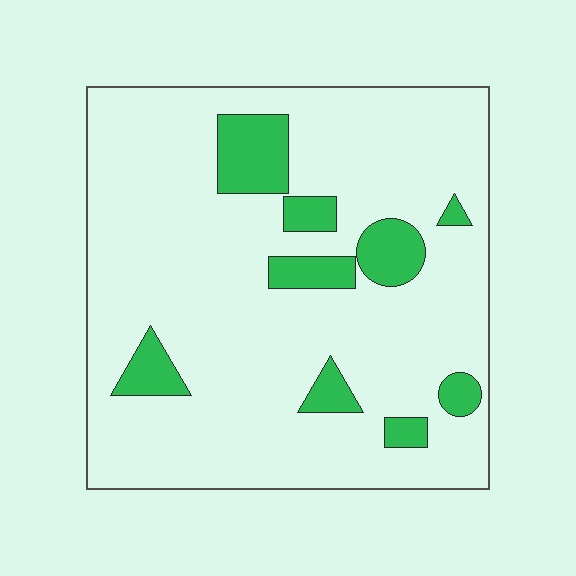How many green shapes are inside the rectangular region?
9.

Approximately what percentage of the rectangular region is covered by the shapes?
Approximately 15%.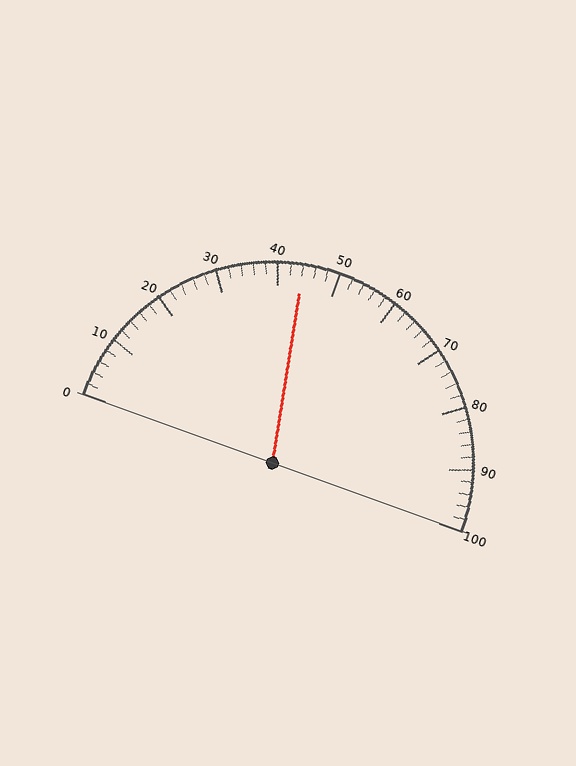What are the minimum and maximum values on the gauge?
The gauge ranges from 0 to 100.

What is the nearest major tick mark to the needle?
The nearest major tick mark is 40.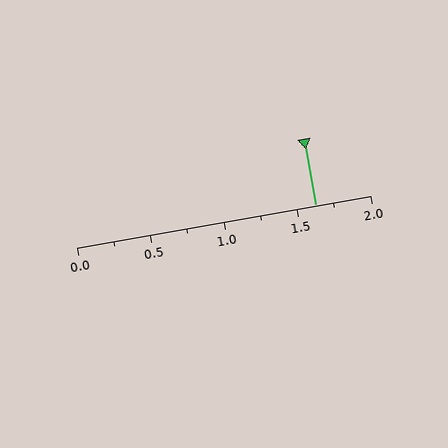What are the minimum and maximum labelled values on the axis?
The axis runs from 0.0 to 2.0.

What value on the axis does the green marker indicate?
The marker indicates approximately 1.62.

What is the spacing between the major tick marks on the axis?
The major ticks are spaced 0.5 apart.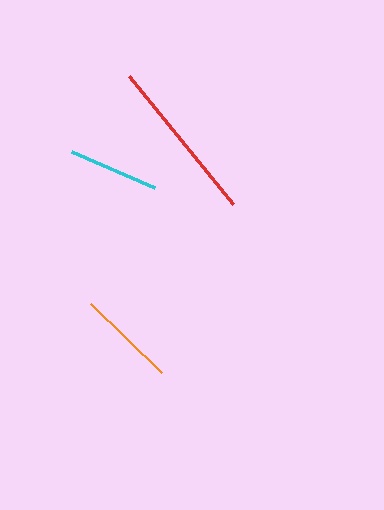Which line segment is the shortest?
The cyan line is the shortest at approximately 90 pixels.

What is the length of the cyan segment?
The cyan segment is approximately 90 pixels long.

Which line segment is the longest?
The red line is the longest at approximately 166 pixels.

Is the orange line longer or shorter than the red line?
The red line is longer than the orange line.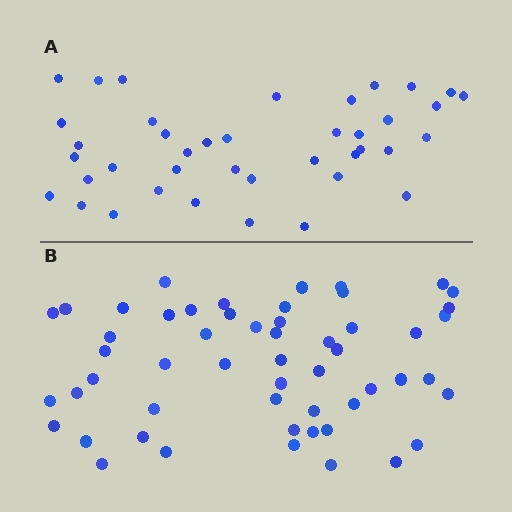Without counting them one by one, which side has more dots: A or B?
Region B (the bottom region) has more dots.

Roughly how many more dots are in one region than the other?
Region B has approximately 15 more dots than region A.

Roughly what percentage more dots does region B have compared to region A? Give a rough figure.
About 35% more.